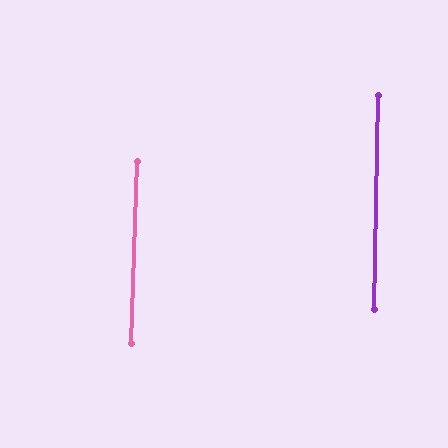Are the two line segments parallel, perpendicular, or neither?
Parallel — their directions differ by only 0.9°.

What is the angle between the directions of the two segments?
Approximately 1 degree.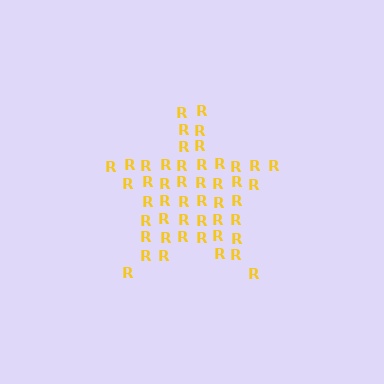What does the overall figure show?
The overall figure shows a star.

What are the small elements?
The small elements are letter R's.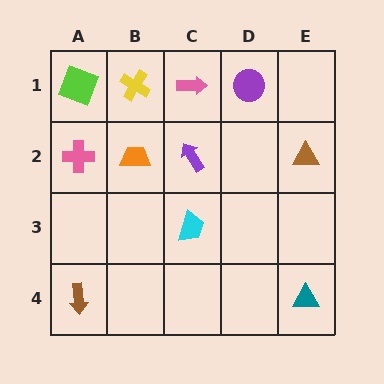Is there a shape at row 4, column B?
No, that cell is empty.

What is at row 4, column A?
A brown arrow.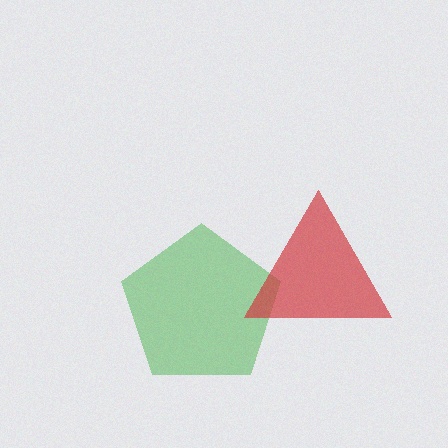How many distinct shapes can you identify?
There are 2 distinct shapes: a green pentagon, a red triangle.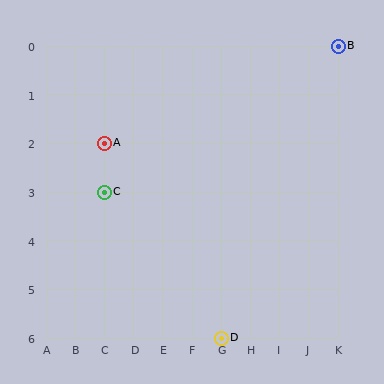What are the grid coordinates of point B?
Point B is at grid coordinates (K, 0).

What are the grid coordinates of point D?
Point D is at grid coordinates (G, 6).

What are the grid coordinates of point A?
Point A is at grid coordinates (C, 2).